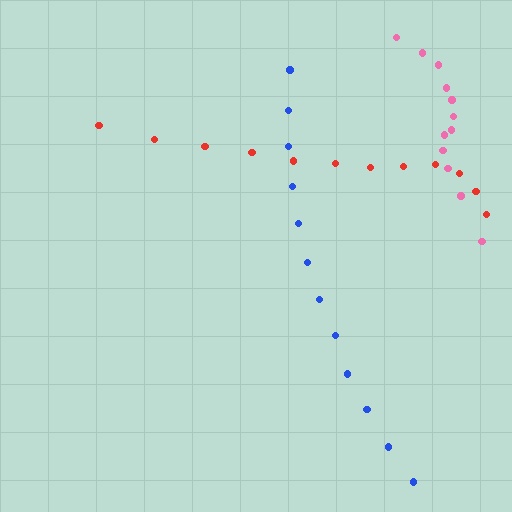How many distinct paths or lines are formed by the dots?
There are 3 distinct paths.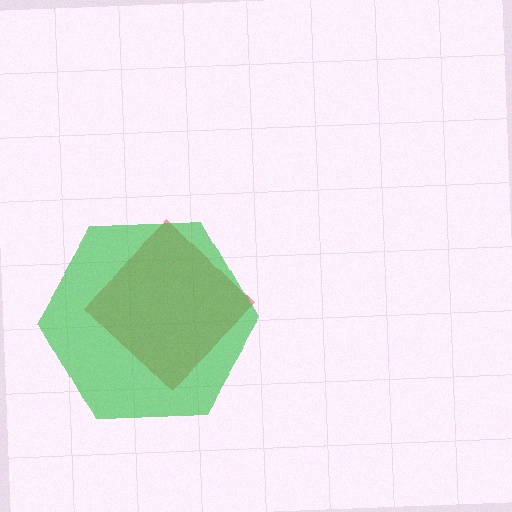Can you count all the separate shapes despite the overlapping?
Yes, there are 2 separate shapes.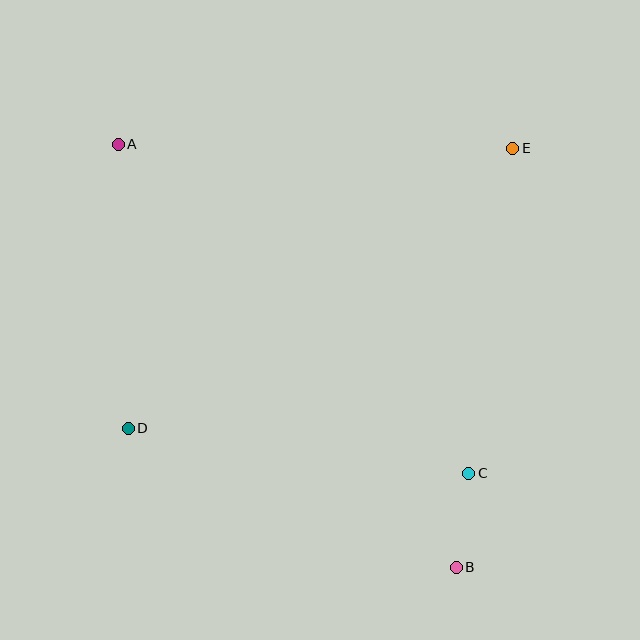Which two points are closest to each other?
Points B and C are closest to each other.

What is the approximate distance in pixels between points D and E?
The distance between D and E is approximately 476 pixels.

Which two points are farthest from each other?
Points A and B are farthest from each other.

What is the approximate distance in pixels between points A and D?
The distance between A and D is approximately 284 pixels.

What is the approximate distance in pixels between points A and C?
The distance between A and C is approximately 481 pixels.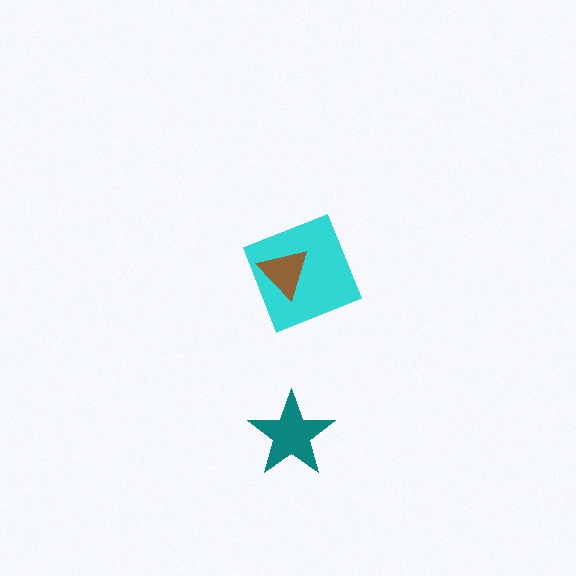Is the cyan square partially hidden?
Yes, it is partially covered by another shape.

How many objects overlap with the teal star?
0 objects overlap with the teal star.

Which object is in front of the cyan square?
The brown triangle is in front of the cyan square.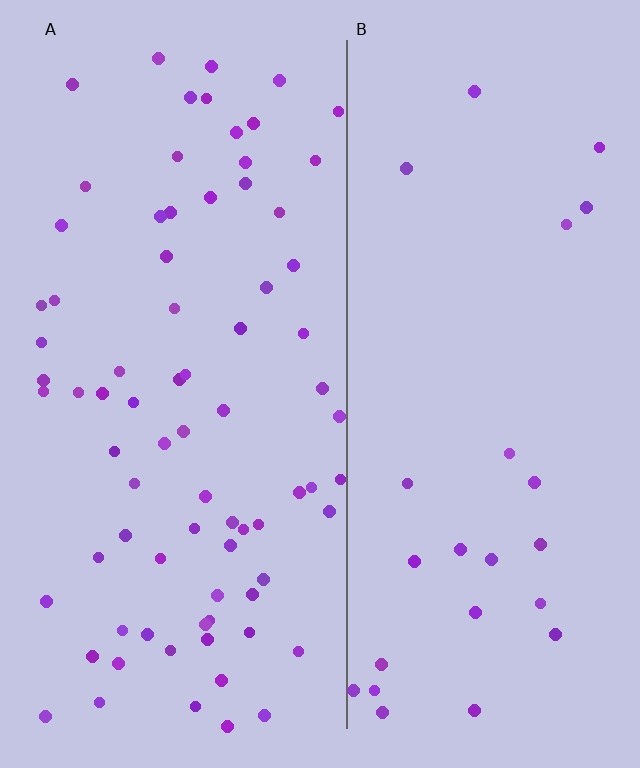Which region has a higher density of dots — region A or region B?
A (the left).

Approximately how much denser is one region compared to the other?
Approximately 3.1× — region A over region B.